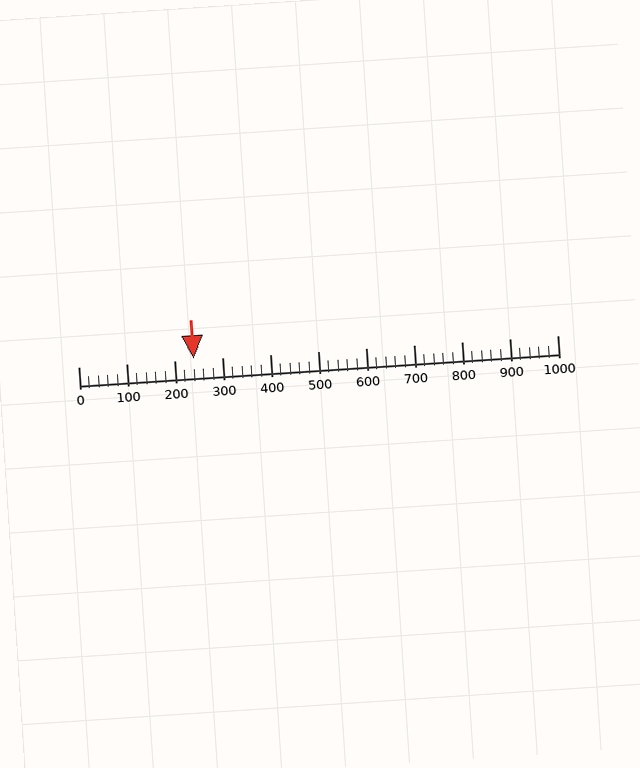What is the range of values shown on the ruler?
The ruler shows values from 0 to 1000.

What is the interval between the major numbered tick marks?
The major tick marks are spaced 100 units apart.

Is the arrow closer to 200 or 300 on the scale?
The arrow is closer to 200.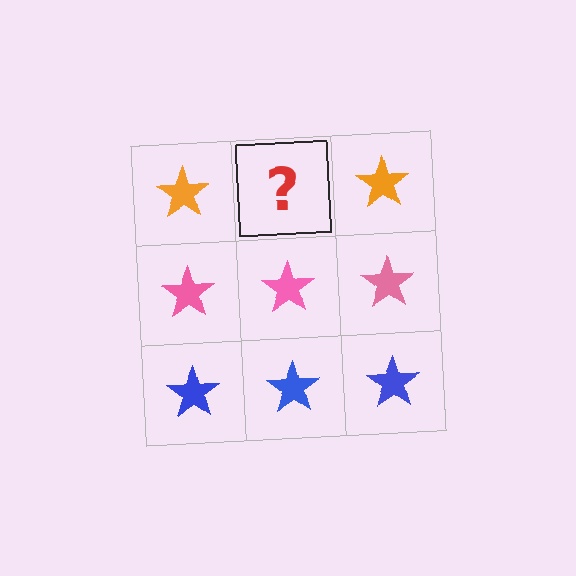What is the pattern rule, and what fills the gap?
The rule is that each row has a consistent color. The gap should be filled with an orange star.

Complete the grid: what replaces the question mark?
The question mark should be replaced with an orange star.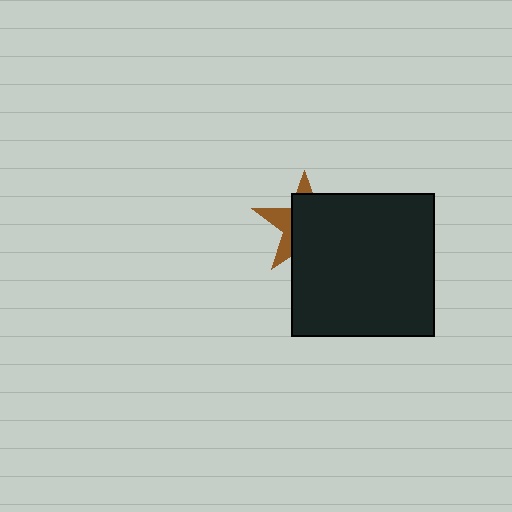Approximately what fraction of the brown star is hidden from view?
Roughly 66% of the brown star is hidden behind the black square.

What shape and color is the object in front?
The object in front is a black square.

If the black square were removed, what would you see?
You would see the complete brown star.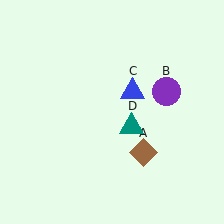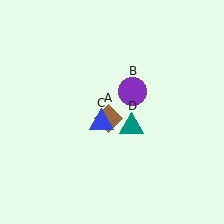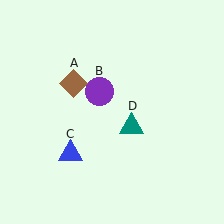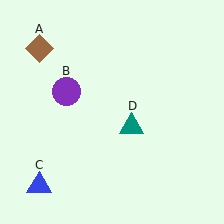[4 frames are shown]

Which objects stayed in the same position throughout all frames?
Teal triangle (object D) remained stationary.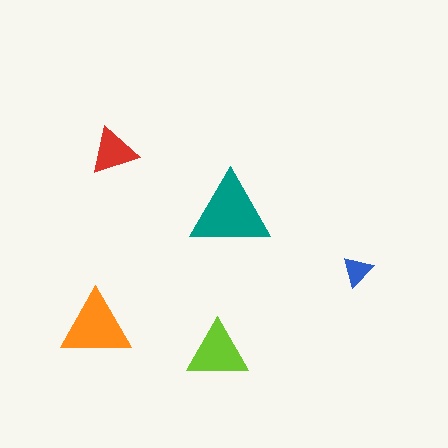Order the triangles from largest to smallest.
the teal one, the orange one, the lime one, the red one, the blue one.